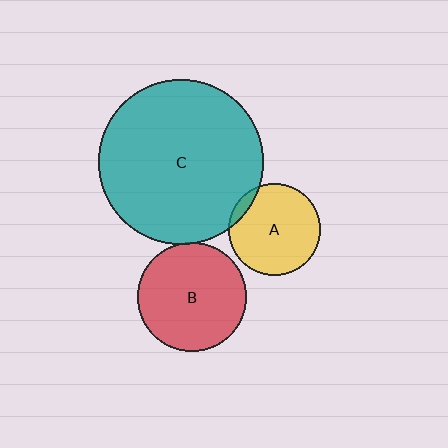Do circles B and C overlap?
Yes.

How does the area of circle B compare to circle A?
Approximately 1.4 times.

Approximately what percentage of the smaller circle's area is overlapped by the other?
Approximately 5%.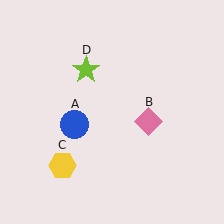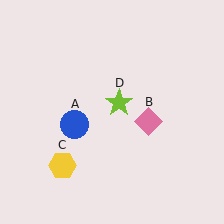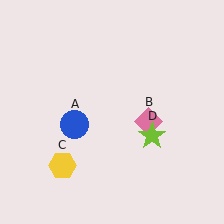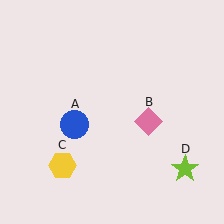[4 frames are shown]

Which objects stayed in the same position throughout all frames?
Blue circle (object A) and pink diamond (object B) and yellow hexagon (object C) remained stationary.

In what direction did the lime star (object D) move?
The lime star (object D) moved down and to the right.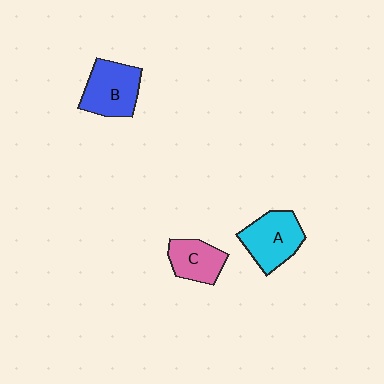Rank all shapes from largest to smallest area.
From largest to smallest: B (blue), A (cyan), C (pink).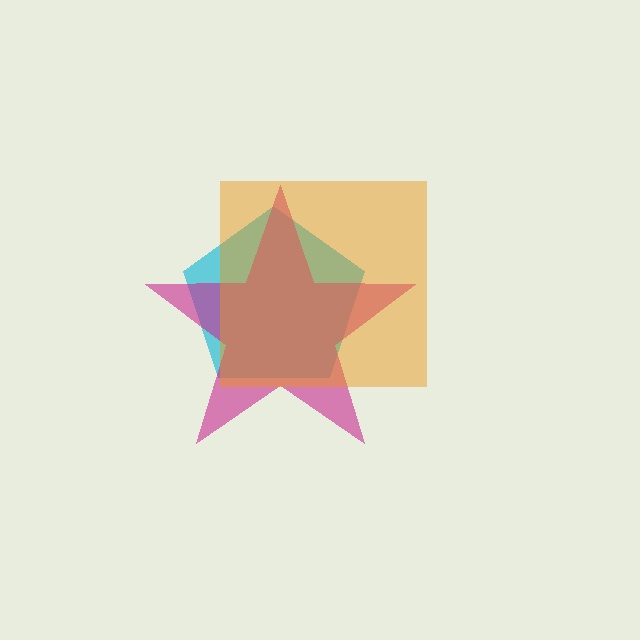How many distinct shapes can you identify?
There are 3 distinct shapes: a cyan pentagon, a magenta star, an orange square.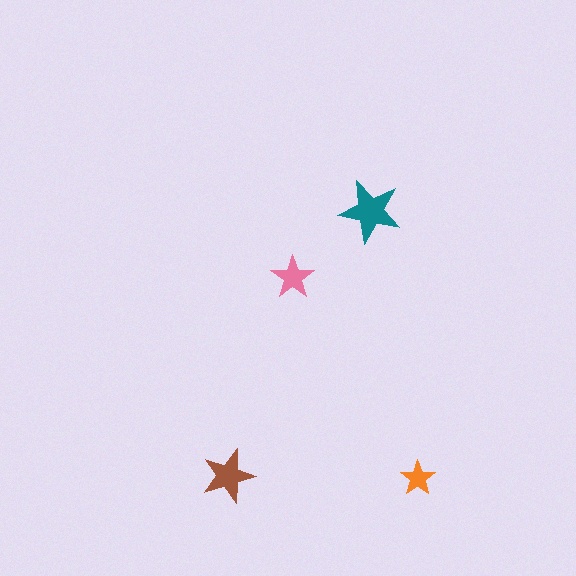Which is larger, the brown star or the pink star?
The brown one.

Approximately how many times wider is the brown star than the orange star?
About 1.5 times wider.